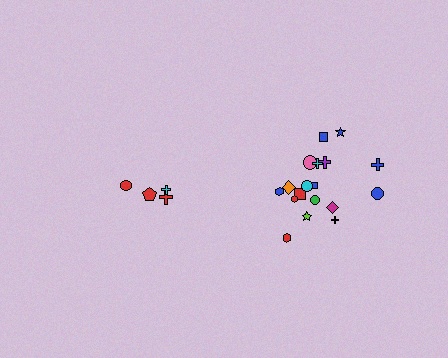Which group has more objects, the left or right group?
The right group.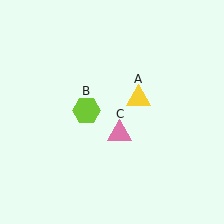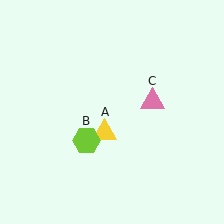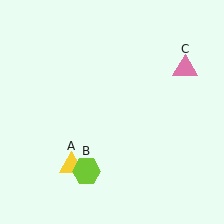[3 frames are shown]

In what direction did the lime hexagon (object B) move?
The lime hexagon (object B) moved down.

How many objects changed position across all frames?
3 objects changed position: yellow triangle (object A), lime hexagon (object B), pink triangle (object C).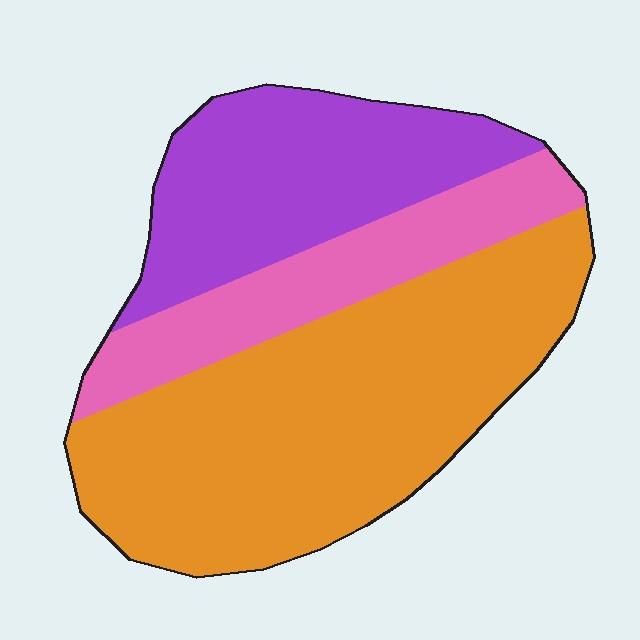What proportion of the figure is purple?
Purple takes up about one quarter (1/4) of the figure.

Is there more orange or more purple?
Orange.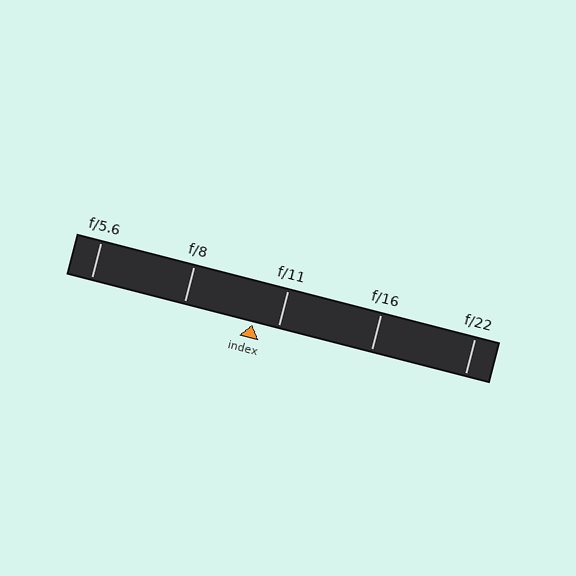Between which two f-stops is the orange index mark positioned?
The index mark is between f/8 and f/11.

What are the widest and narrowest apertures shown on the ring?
The widest aperture shown is f/5.6 and the narrowest is f/22.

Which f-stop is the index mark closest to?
The index mark is closest to f/11.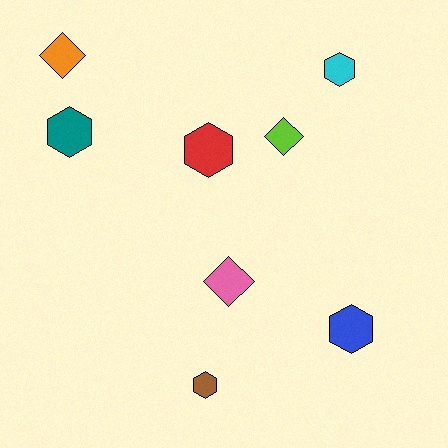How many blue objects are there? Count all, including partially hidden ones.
There is 1 blue object.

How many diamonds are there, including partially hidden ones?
There are 3 diamonds.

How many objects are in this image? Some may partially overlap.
There are 8 objects.